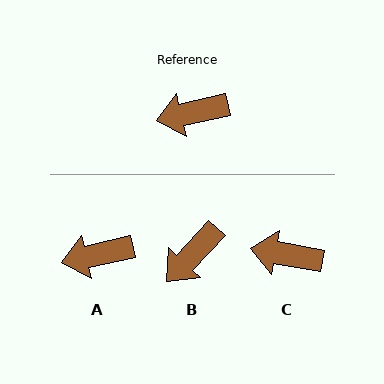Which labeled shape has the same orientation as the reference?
A.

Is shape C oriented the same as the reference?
No, it is off by about 23 degrees.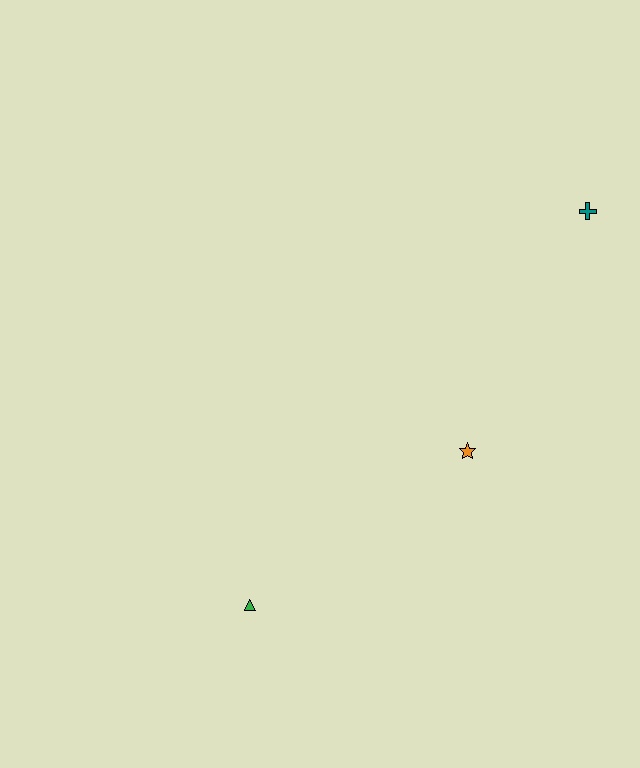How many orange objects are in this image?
There is 1 orange object.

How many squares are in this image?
There are no squares.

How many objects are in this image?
There are 3 objects.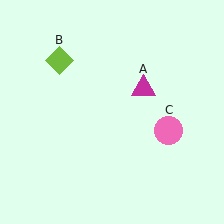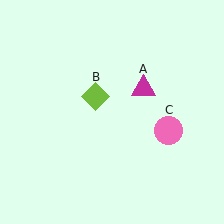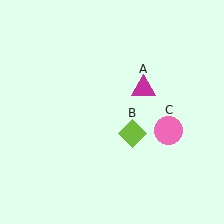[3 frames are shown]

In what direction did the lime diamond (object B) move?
The lime diamond (object B) moved down and to the right.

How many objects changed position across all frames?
1 object changed position: lime diamond (object B).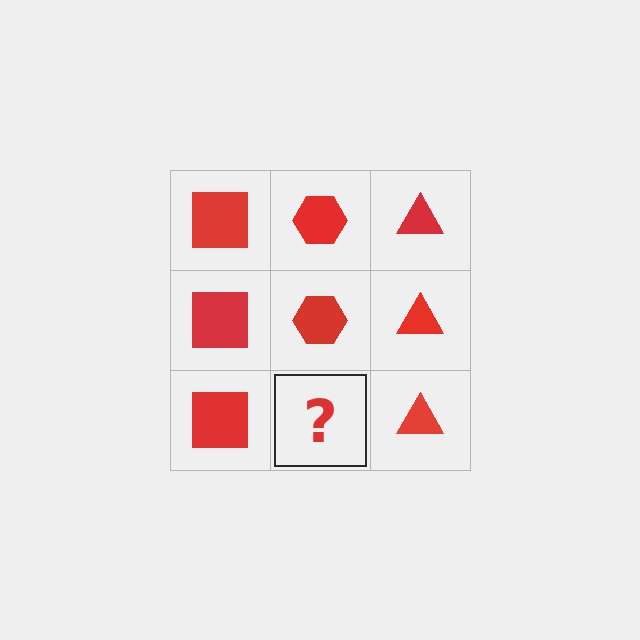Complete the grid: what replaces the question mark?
The question mark should be replaced with a red hexagon.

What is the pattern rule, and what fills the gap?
The rule is that each column has a consistent shape. The gap should be filled with a red hexagon.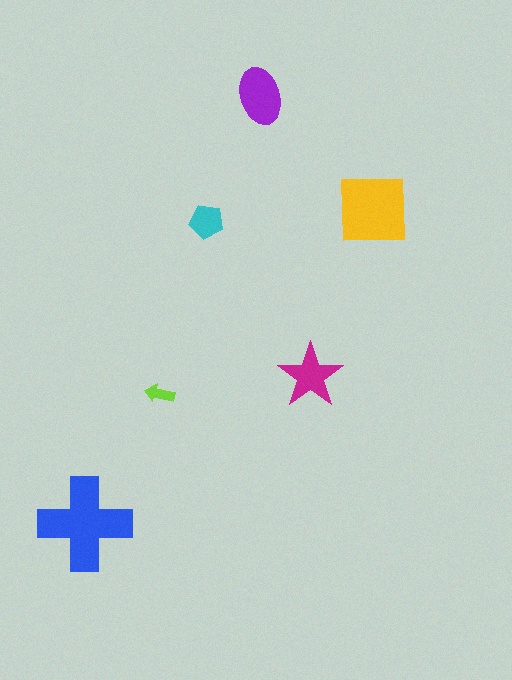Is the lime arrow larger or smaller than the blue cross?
Smaller.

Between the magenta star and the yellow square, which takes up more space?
The yellow square.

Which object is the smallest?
The lime arrow.